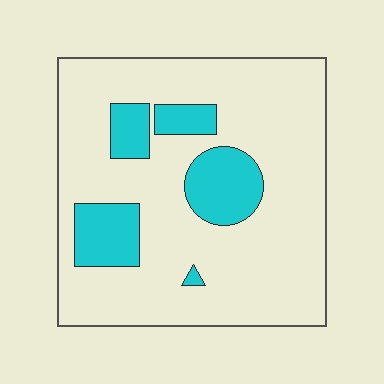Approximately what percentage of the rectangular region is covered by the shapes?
Approximately 20%.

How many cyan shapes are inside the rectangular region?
5.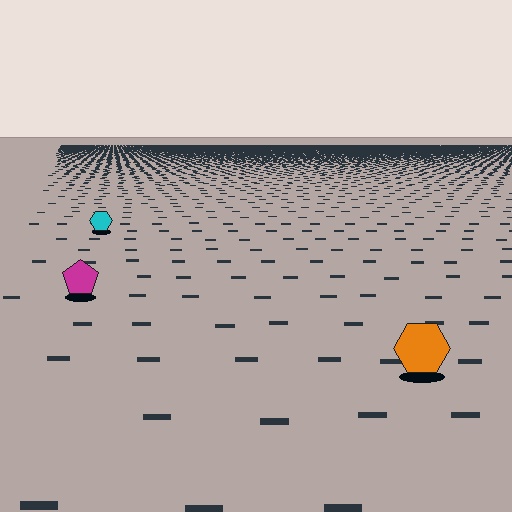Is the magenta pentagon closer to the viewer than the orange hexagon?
No. The orange hexagon is closer — you can tell from the texture gradient: the ground texture is coarser near it.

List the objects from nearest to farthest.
From nearest to farthest: the orange hexagon, the magenta pentagon, the cyan hexagon.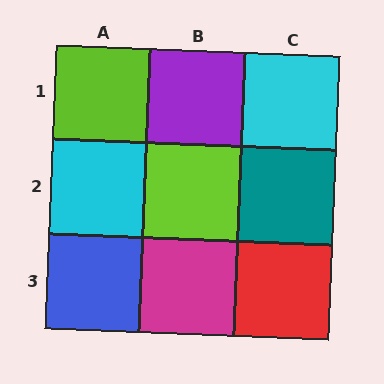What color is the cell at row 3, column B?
Magenta.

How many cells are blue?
1 cell is blue.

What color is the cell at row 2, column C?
Teal.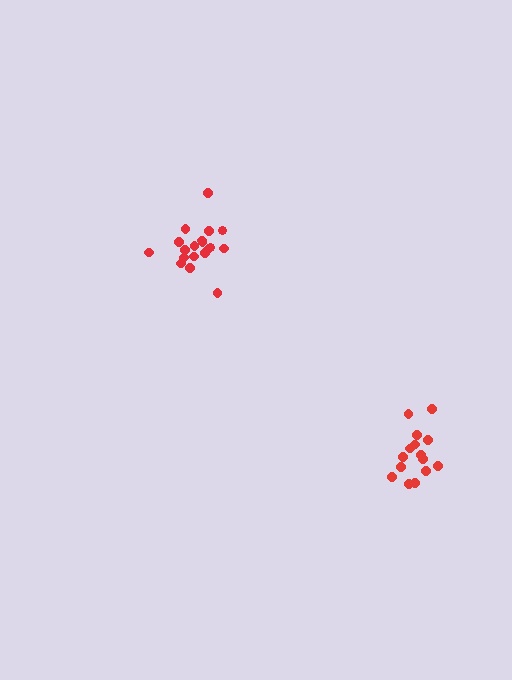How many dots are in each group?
Group 1: 19 dots, Group 2: 15 dots (34 total).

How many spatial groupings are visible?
There are 2 spatial groupings.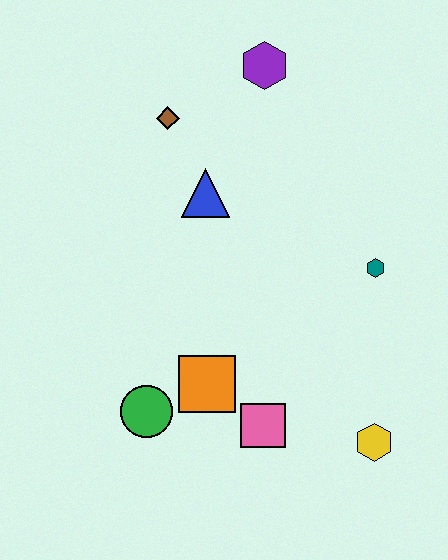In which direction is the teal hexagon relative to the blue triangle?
The teal hexagon is to the right of the blue triangle.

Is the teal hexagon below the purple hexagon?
Yes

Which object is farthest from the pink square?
The purple hexagon is farthest from the pink square.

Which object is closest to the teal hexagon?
The yellow hexagon is closest to the teal hexagon.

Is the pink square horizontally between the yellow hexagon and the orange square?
Yes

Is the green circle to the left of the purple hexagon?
Yes